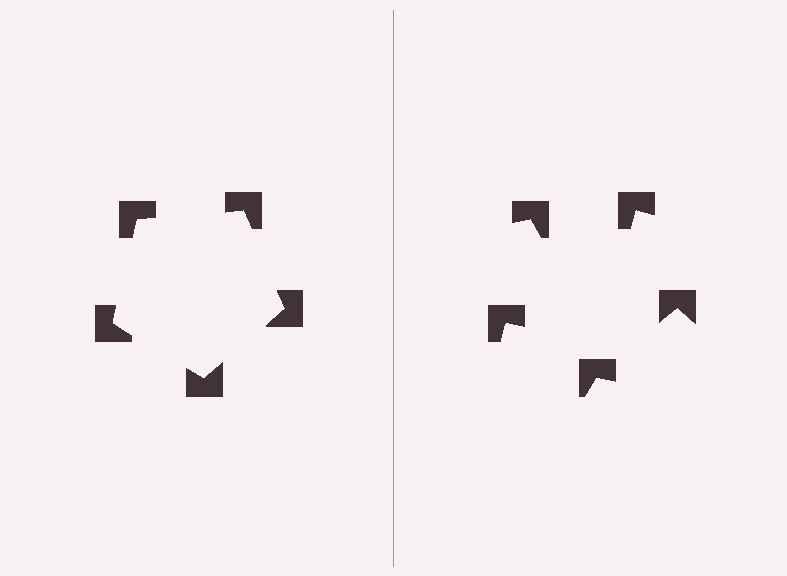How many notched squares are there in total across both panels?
10 — 5 on each side.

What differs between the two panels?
The notched squares are positioned identically on both sides; only the wedge orientations differ. On the left they align to a pentagon; on the right they are misaligned.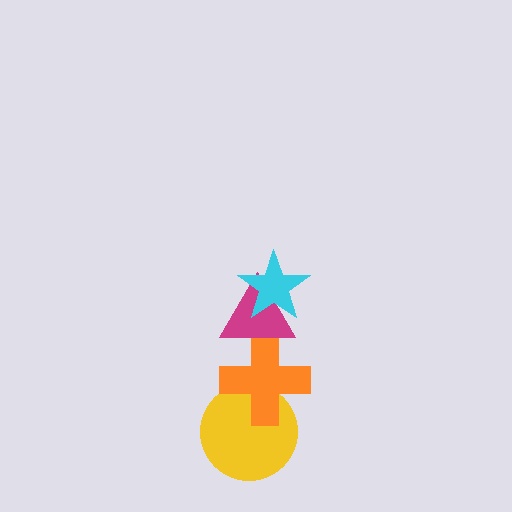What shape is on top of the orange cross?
The magenta triangle is on top of the orange cross.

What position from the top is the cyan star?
The cyan star is 1st from the top.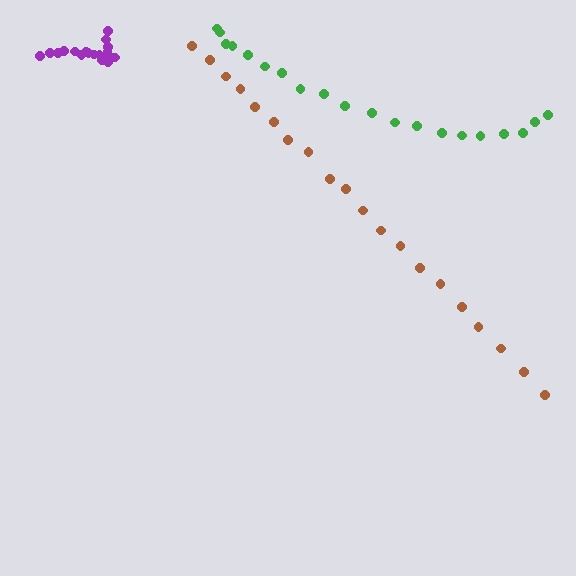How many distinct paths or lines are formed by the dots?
There are 3 distinct paths.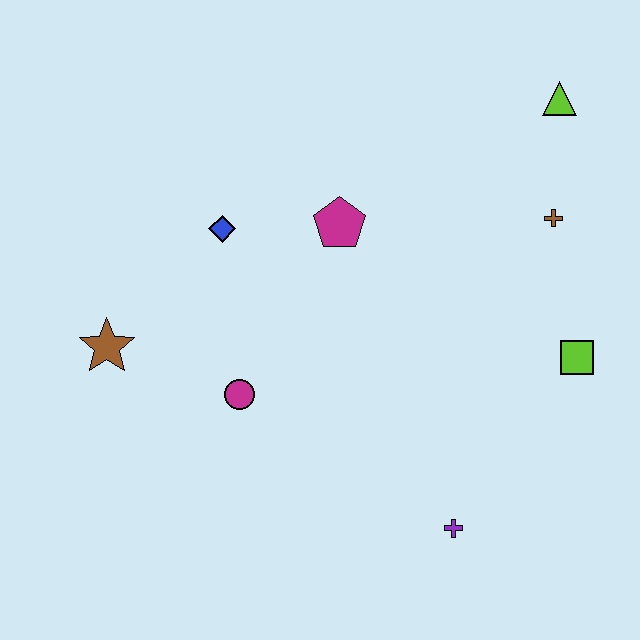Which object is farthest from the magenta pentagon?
The purple cross is farthest from the magenta pentagon.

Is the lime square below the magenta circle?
No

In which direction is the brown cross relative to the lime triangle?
The brown cross is below the lime triangle.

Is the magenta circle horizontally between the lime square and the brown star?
Yes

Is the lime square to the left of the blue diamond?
No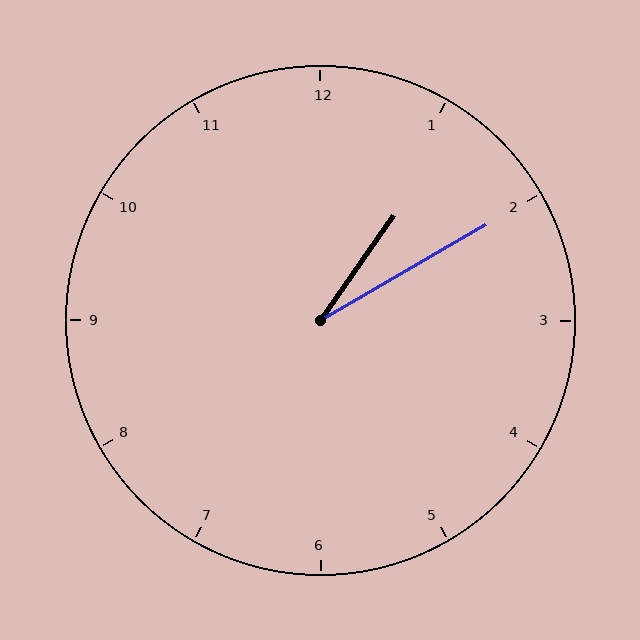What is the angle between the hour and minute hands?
Approximately 25 degrees.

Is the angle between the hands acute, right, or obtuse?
It is acute.